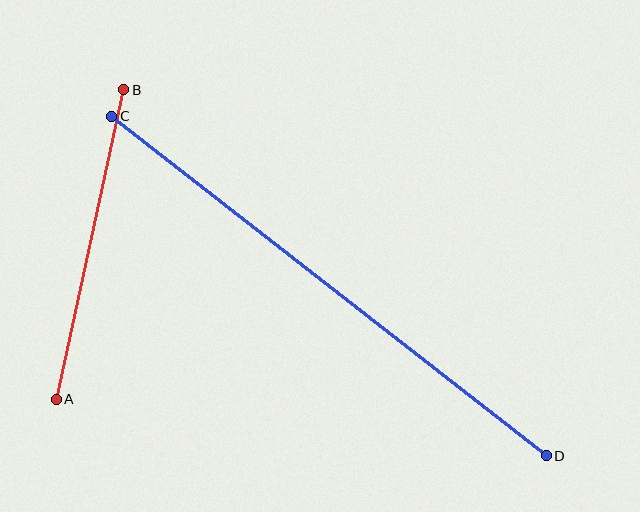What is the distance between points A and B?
The distance is approximately 317 pixels.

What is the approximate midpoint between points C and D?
The midpoint is at approximately (329, 286) pixels.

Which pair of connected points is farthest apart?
Points C and D are farthest apart.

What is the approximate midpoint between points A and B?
The midpoint is at approximately (90, 244) pixels.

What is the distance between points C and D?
The distance is approximately 552 pixels.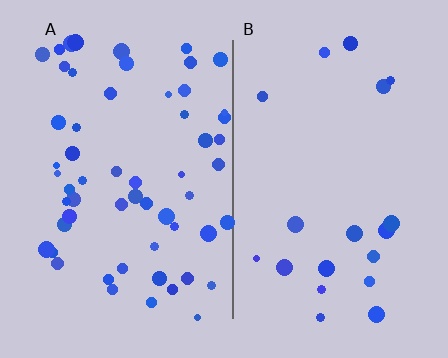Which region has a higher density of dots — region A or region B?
A (the left).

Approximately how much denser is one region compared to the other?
Approximately 2.9× — region A over region B.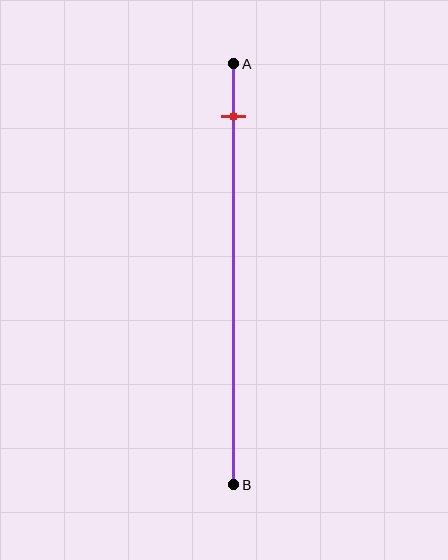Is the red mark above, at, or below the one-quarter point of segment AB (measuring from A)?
The red mark is above the one-quarter point of segment AB.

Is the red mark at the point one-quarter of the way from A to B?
No, the mark is at about 10% from A, not at the 25% one-quarter point.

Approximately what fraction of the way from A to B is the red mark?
The red mark is approximately 10% of the way from A to B.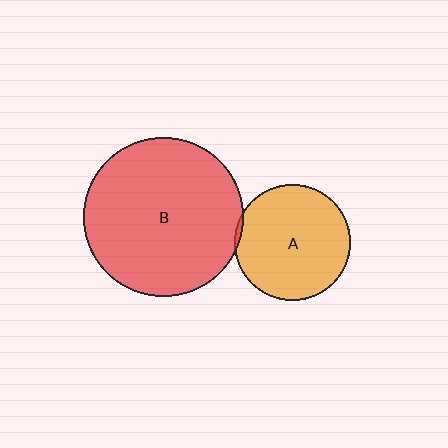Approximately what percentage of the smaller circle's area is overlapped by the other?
Approximately 5%.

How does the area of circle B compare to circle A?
Approximately 1.9 times.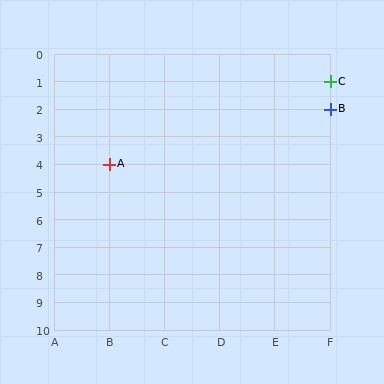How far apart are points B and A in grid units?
Points B and A are 4 columns and 2 rows apart (about 4.5 grid units diagonally).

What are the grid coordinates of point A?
Point A is at grid coordinates (B, 4).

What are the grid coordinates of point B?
Point B is at grid coordinates (F, 2).